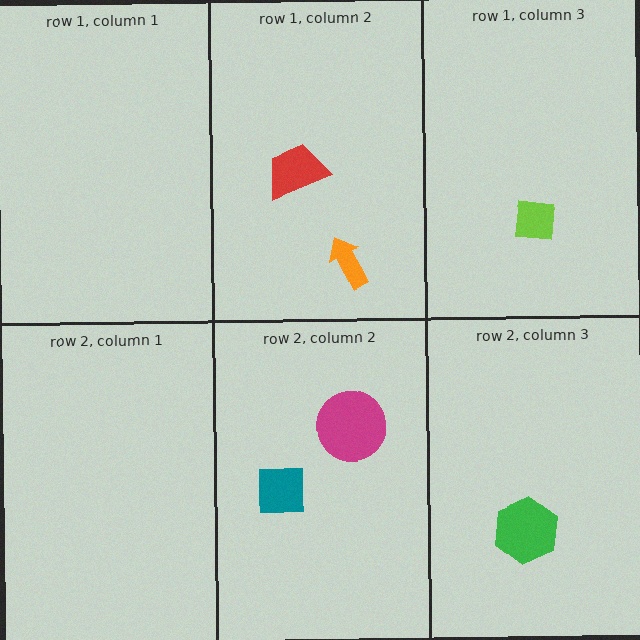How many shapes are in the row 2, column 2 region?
2.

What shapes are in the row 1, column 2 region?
The orange arrow, the red trapezoid.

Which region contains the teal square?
The row 2, column 2 region.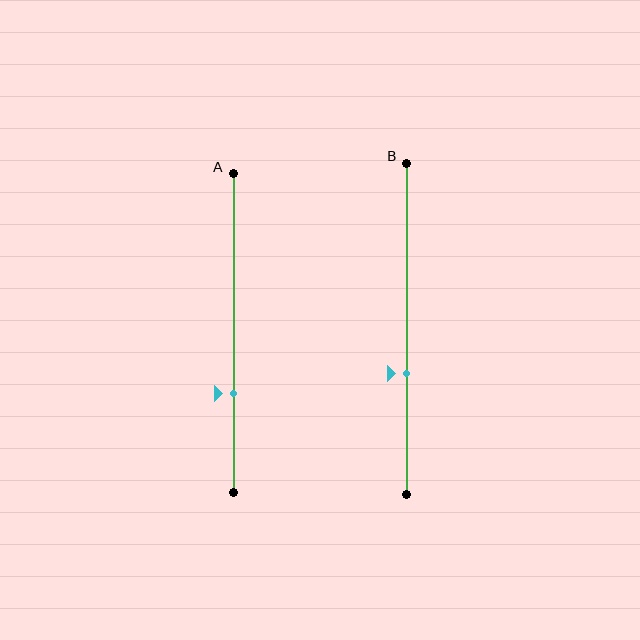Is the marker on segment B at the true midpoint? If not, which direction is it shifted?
No, the marker on segment B is shifted downward by about 13% of the segment length.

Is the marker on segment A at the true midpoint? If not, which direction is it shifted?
No, the marker on segment A is shifted downward by about 19% of the segment length.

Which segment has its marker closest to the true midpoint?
Segment B has its marker closest to the true midpoint.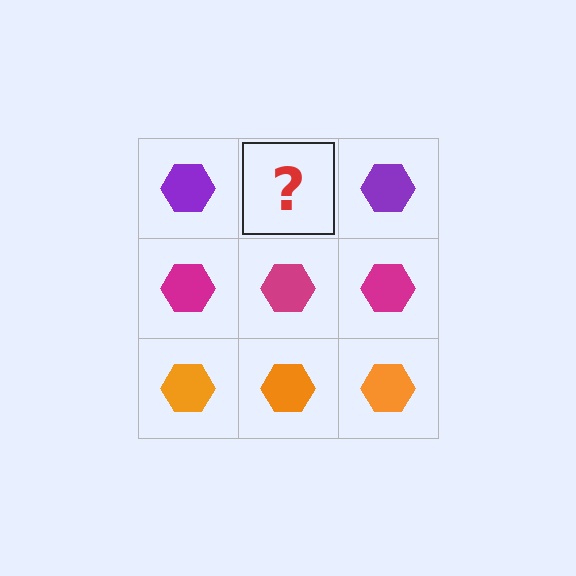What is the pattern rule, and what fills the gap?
The rule is that each row has a consistent color. The gap should be filled with a purple hexagon.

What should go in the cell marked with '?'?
The missing cell should contain a purple hexagon.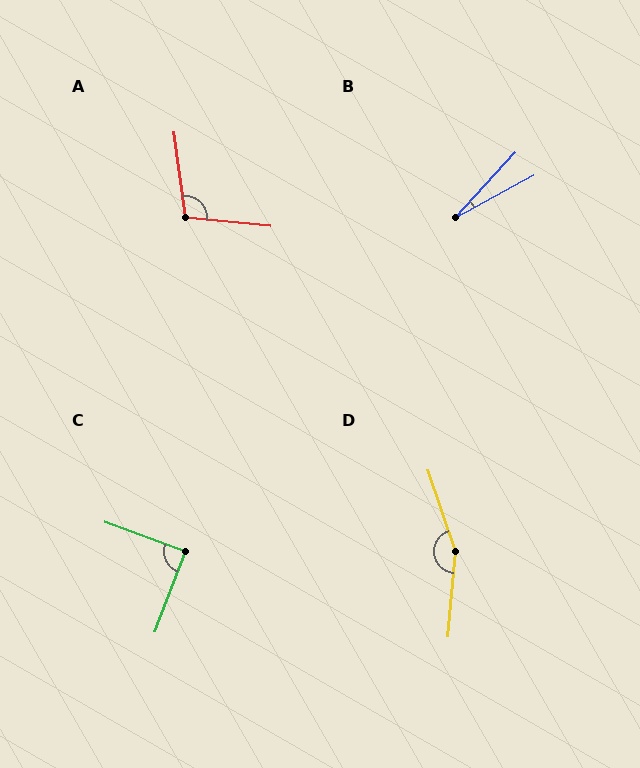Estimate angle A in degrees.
Approximately 103 degrees.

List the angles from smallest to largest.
B (19°), C (89°), A (103°), D (156°).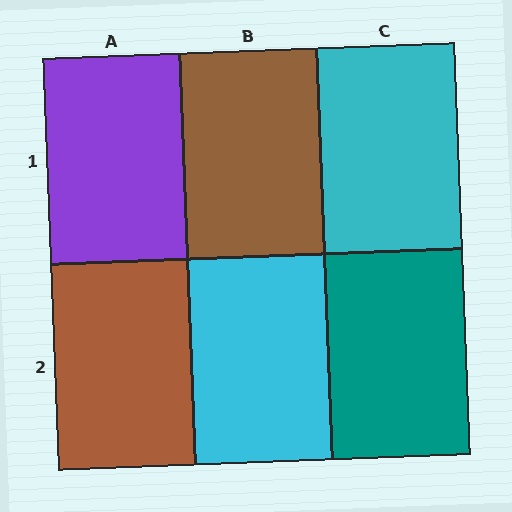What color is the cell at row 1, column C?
Cyan.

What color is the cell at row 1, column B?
Brown.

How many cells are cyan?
2 cells are cyan.